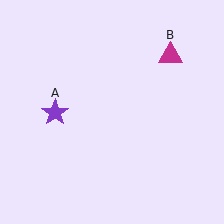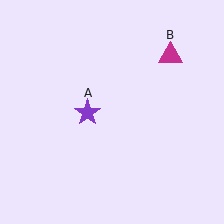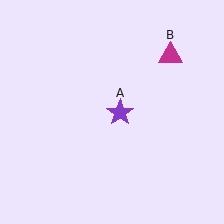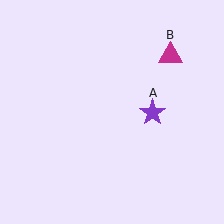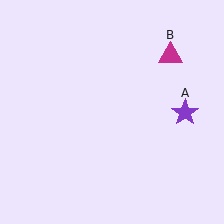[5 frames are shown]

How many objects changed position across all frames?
1 object changed position: purple star (object A).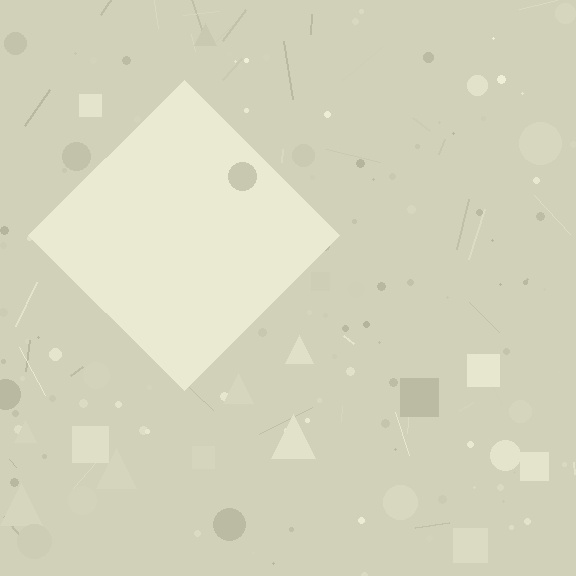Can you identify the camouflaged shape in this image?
The camouflaged shape is a diamond.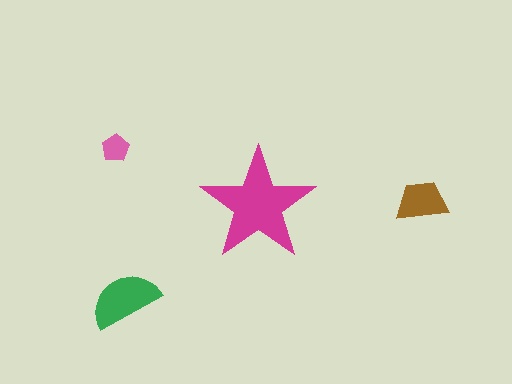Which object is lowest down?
The green semicircle is bottommost.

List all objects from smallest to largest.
The pink pentagon, the brown trapezoid, the green semicircle, the magenta star.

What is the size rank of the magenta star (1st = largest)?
1st.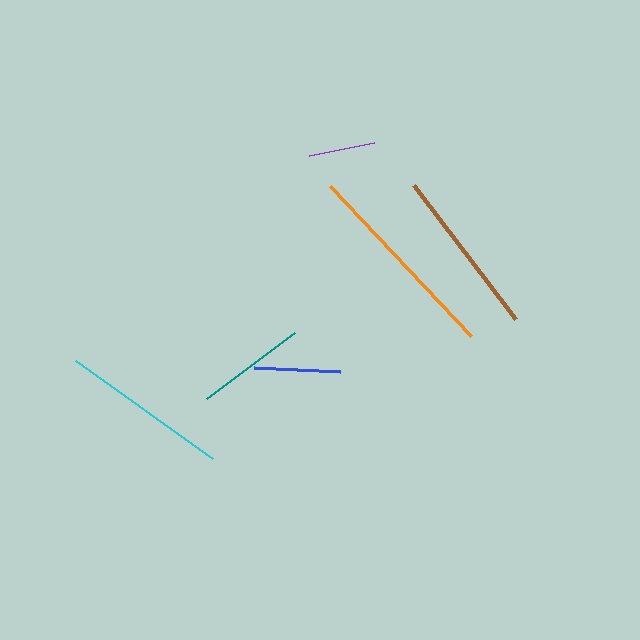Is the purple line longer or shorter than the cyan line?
The cyan line is longer than the purple line.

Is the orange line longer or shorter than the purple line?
The orange line is longer than the purple line.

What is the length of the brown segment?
The brown segment is approximately 168 pixels long.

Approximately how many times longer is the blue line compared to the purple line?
The blue line is approximately 1.3 times the length of the purple line.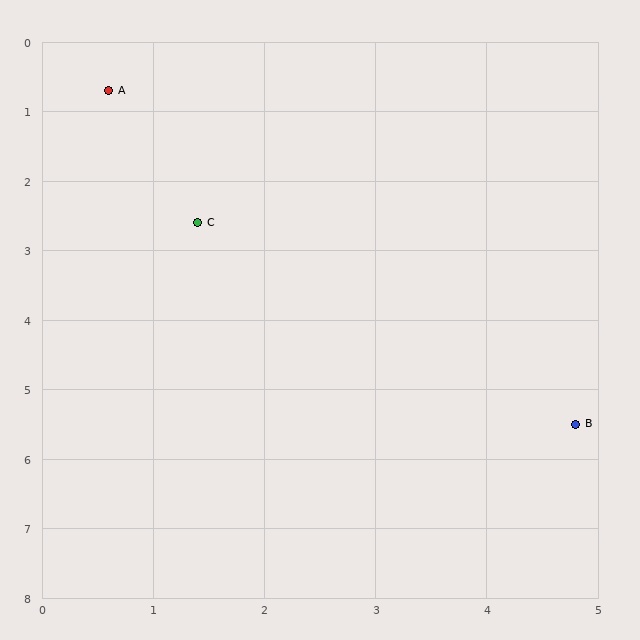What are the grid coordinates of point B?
Point B is at approximately (4.8, 5.5).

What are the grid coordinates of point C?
Point C is at approximately (1.4, 2.6).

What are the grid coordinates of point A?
Point A is at approximately (0.6, 0.7).